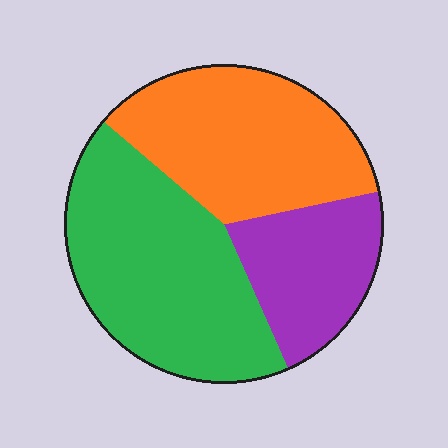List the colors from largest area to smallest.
From largest to smallest: green, orange, purple.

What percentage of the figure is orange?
Orange covers roughly 35% of the figure.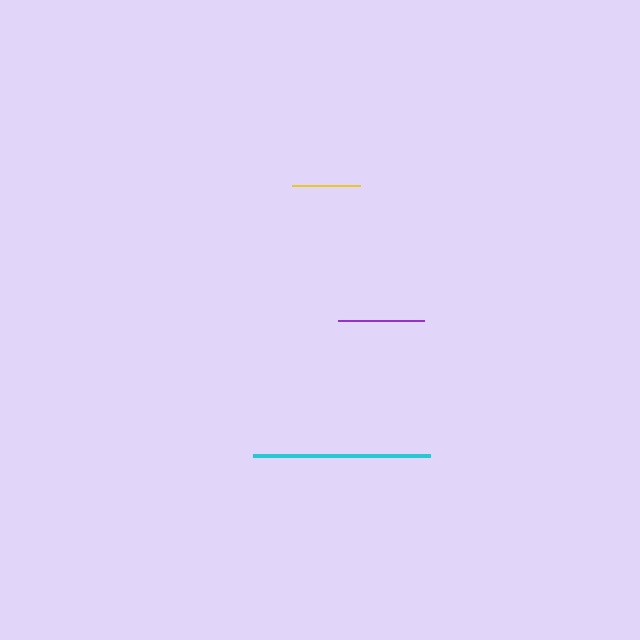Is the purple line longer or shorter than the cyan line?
The cyan line is longer than the purple line.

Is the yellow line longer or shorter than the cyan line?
The cyan line is longer than the yellow line.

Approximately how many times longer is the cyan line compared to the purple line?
The cyan line is approximately 2.1 times the length of the purple line.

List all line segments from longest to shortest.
From longest to shortest: cyan, purple, yellow.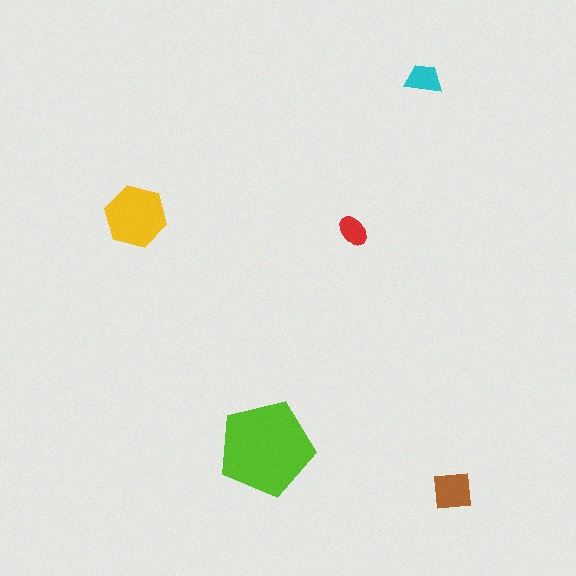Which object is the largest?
The lime pentagon.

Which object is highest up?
The cyan trapezoid is topmost.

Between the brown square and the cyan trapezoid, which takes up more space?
The brown square.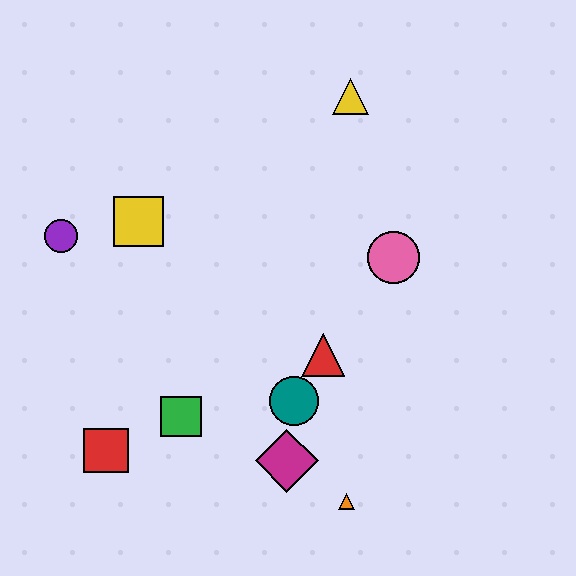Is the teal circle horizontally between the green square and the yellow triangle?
Yes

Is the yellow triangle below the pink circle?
No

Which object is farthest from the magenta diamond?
The yellow triangle is farthest from the magenta diamond.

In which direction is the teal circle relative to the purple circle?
The teal circle is to the right of the purple circle.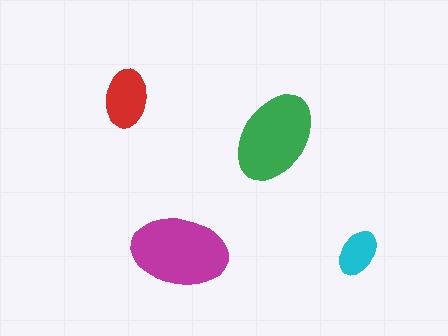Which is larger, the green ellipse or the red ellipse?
The green one.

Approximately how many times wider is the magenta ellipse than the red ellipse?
About 1.5 times wider.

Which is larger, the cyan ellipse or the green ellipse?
The green one.